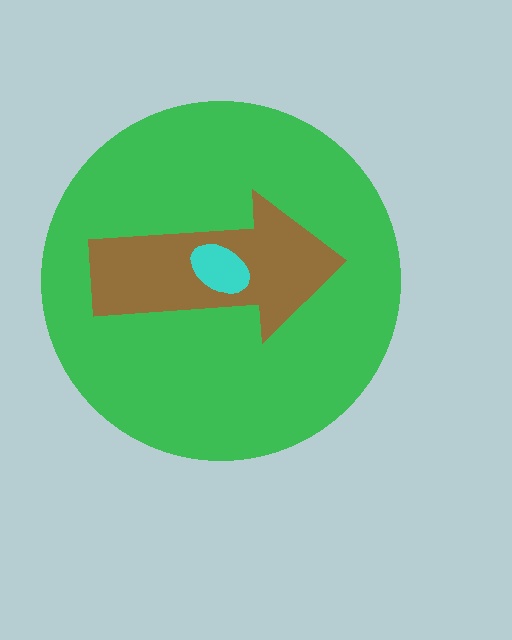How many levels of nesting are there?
3.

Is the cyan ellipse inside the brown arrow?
Yes.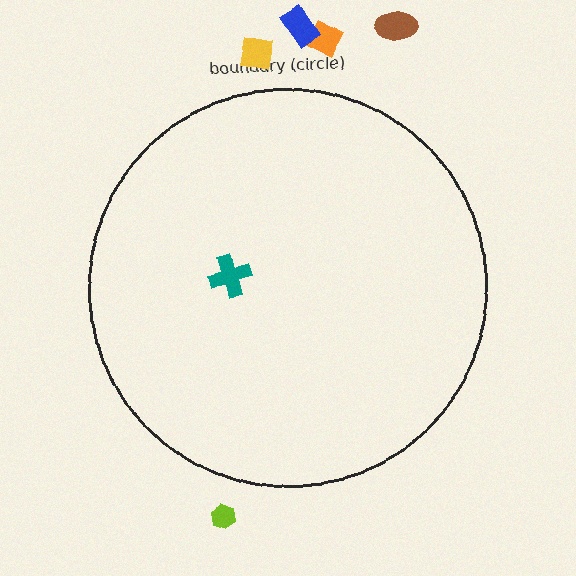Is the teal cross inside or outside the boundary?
Inside.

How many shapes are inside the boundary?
1 inside, 5 outside.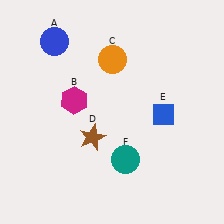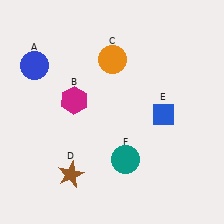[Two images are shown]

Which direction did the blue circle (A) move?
The blue circle (A) moved down.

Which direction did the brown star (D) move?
The brown star (D) moved down.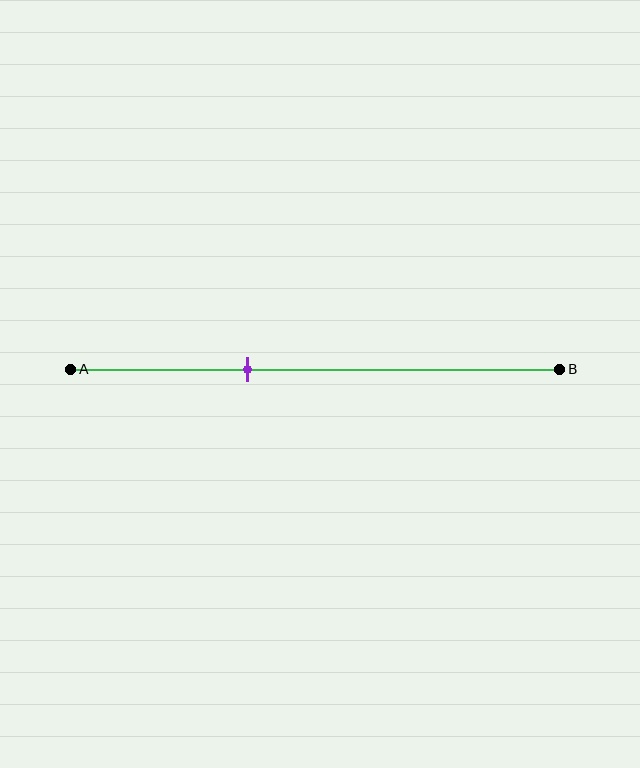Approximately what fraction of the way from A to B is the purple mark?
The purple mark is approximately 35% of the way from A to B.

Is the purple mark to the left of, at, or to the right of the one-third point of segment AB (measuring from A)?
The purple mark is approximately at the one-third point of segment AB.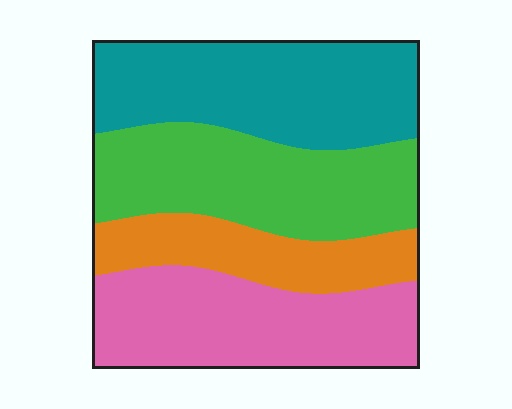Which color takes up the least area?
Orange, at roughly 15%.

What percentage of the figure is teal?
Teal covers about 30% of the figure.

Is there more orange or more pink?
Pink.